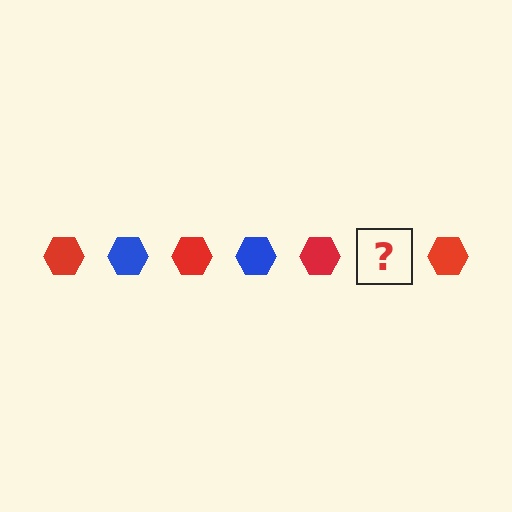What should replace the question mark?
The question mark should be replaced with a blue hexagon.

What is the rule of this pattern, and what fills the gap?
The rule is that the pattern cycles through red, blue hexagons. The gap should be filled with a blue hexagon.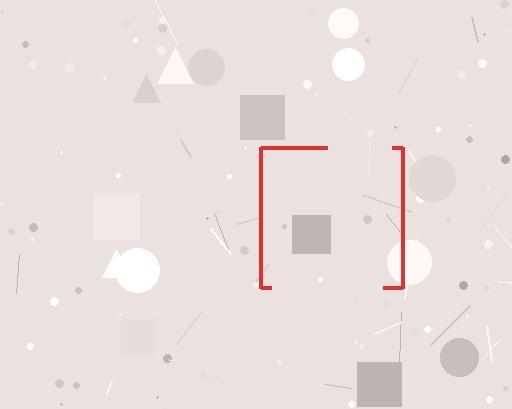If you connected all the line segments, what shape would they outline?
They would outline a square.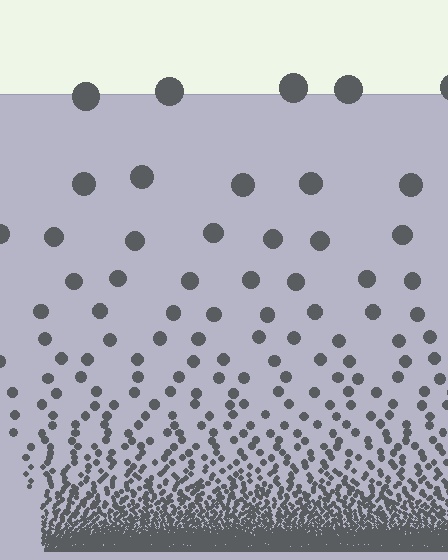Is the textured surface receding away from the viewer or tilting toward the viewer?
The surface appears to tilt toward the viewer. Texture elements get larger and sparser toward the top.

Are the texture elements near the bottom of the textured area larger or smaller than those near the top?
Smaller. The gradient is inverted — elements near the bottom are smaller and denser.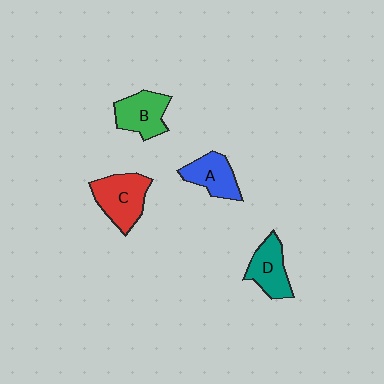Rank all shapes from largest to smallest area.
From largest to smallest: C (red), B (green), D (teal), A (blue).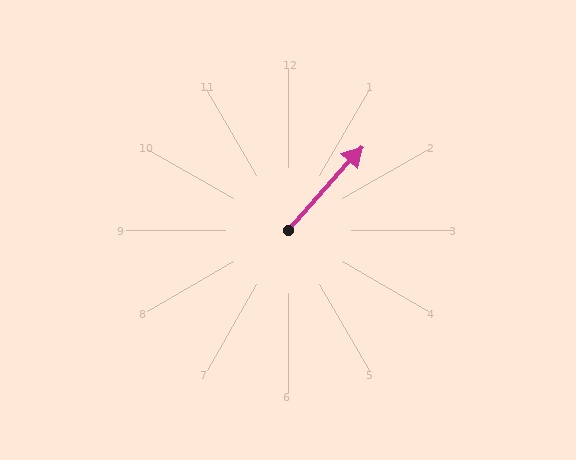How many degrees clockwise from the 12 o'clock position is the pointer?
Approximately 42 degrees.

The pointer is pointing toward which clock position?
Roughly 1 o'clock.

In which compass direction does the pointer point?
Northeast.